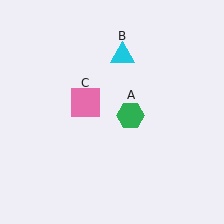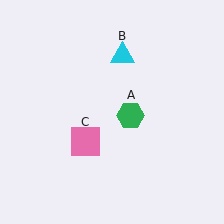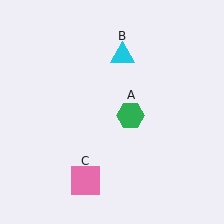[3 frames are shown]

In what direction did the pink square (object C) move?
The pink square (object C) moved down.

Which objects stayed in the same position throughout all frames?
Green hexagon (object A) and cyan triangle (object B) remained stationary.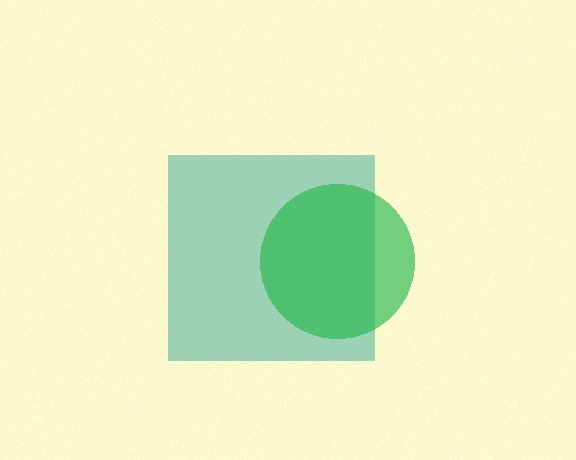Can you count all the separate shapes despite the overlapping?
Yes, there are 2 separate shapes.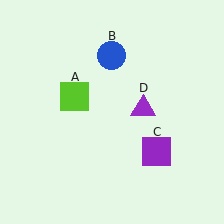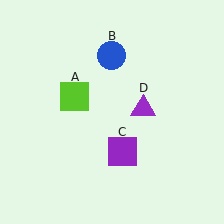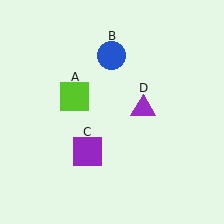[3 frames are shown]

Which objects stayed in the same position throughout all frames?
Lime square (object A) and blue circle (object B) and purple triangle (object D) remained stationary.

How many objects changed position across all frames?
1 object changed position: purple square (object C).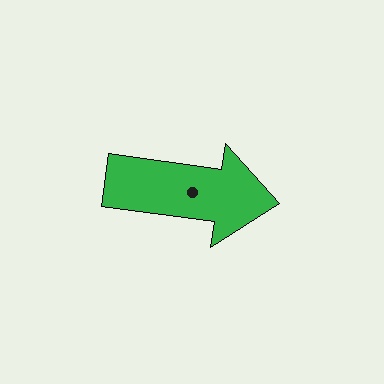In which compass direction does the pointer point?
East.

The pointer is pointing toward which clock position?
Roughly 3 o'clock.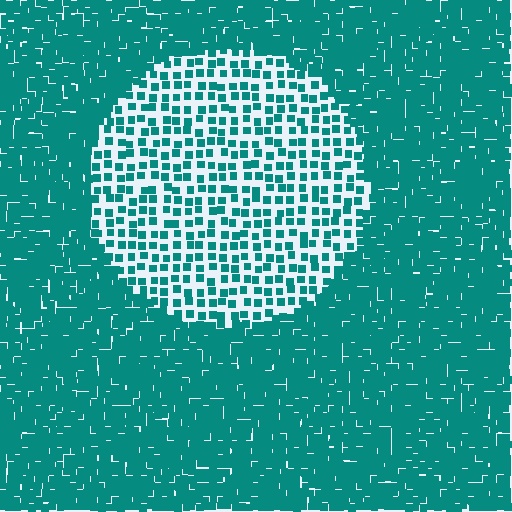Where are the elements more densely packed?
The elements are more densely packed outside the circle boundary.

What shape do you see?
I see a circle.